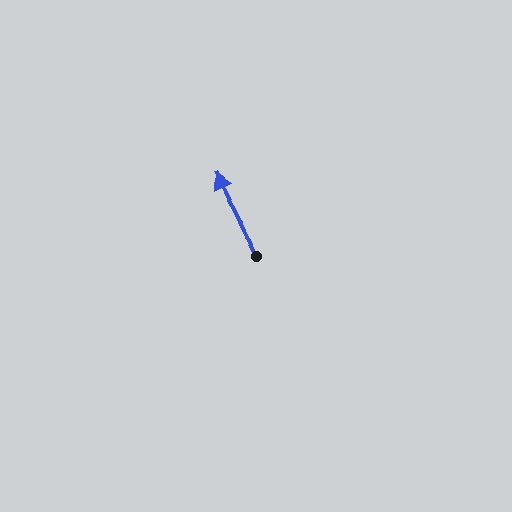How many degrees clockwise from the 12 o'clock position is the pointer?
Approximately 332 degrees.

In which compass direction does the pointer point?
Northwest.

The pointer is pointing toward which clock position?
Roughly 11 o'clock.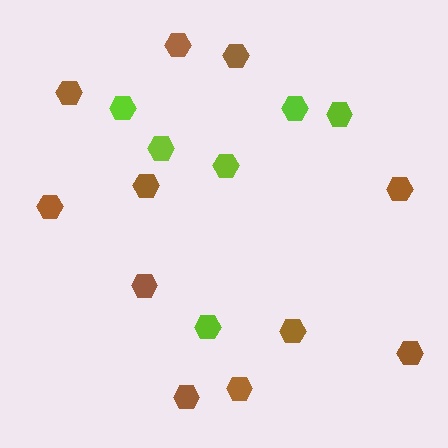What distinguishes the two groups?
There are 2 groups: one group of lime hexagons (6) and one group of brown hexagons (11).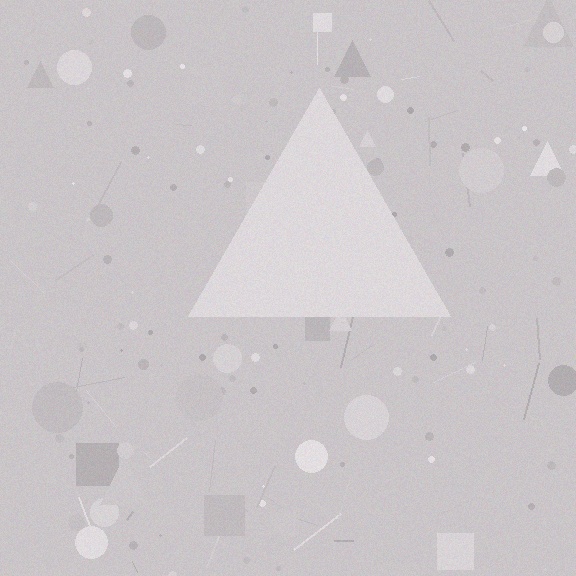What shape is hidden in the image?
A triangle is hidden in the image.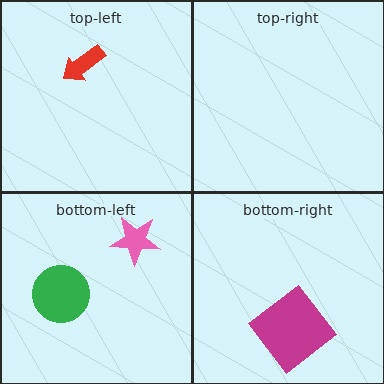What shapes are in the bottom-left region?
The green circle, the pink star.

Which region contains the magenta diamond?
The bottom-right region.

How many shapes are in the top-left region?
1.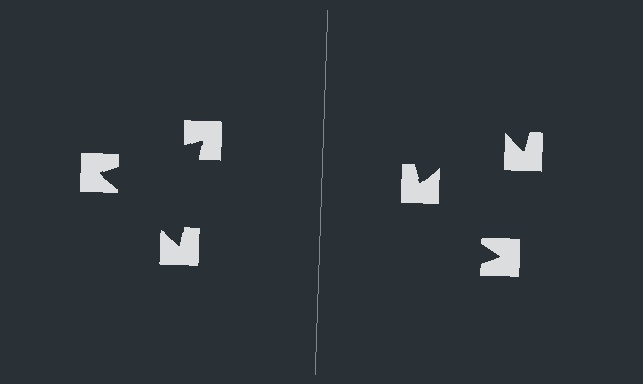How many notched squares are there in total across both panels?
6 — 3 on each side.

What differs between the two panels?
The notched squares are positioned identically on both sides; only the wedge orientations differ. On the left they align to a triangle; on the right they are misaligned.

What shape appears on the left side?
An illusory triangle.